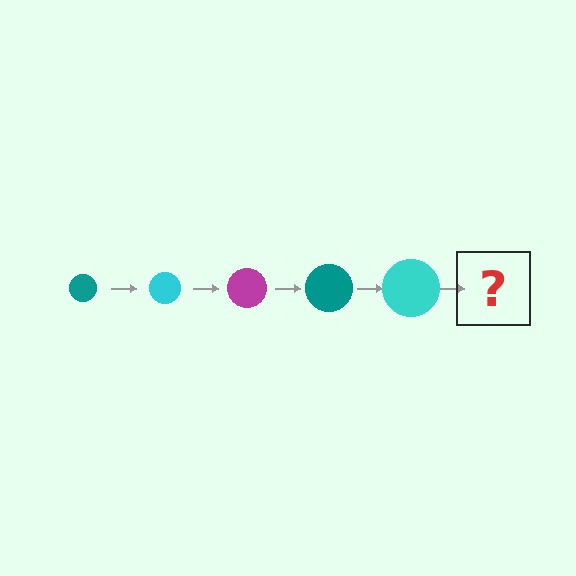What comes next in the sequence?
The next element should be a magenta circle, larger than the previous one.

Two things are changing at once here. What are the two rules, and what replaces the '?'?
The two rules are that the circle grows larger each step and the color cycles through teal, cyan, and magenta. The '?' should be a magenta circle, larger than the previous one.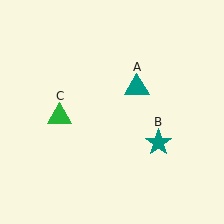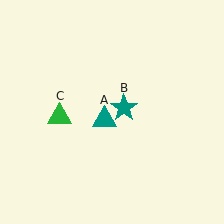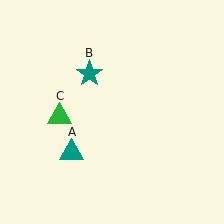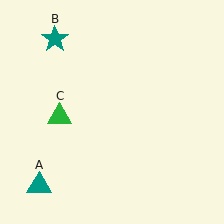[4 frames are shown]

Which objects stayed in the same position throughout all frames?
Green triangle (object C) remained stationary.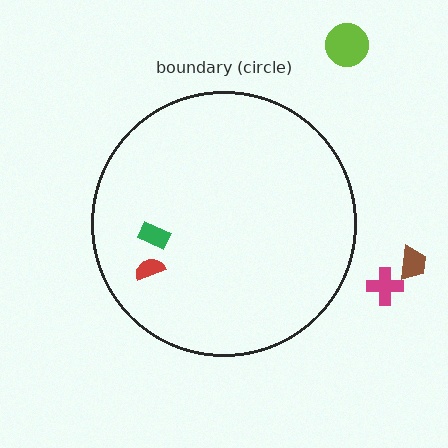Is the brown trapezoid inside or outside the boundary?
Outside.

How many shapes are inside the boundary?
2 inside, 3 outside.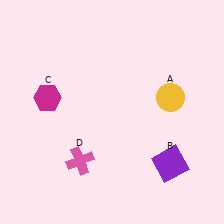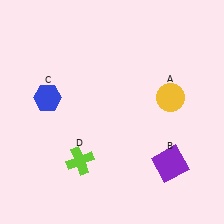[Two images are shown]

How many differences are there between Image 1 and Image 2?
There are 2 differences between the two images.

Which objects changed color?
C changed from magenta to blue. D changed from pink to lime.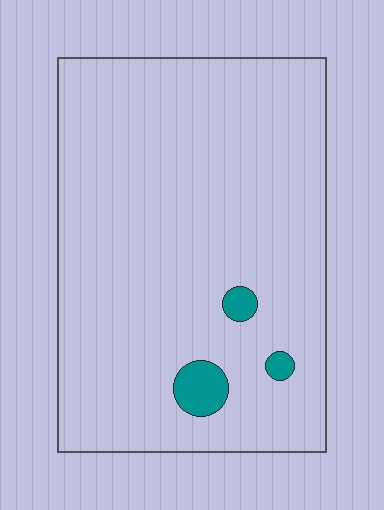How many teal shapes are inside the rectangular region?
3.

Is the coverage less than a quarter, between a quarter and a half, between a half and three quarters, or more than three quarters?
Less than a quarter.